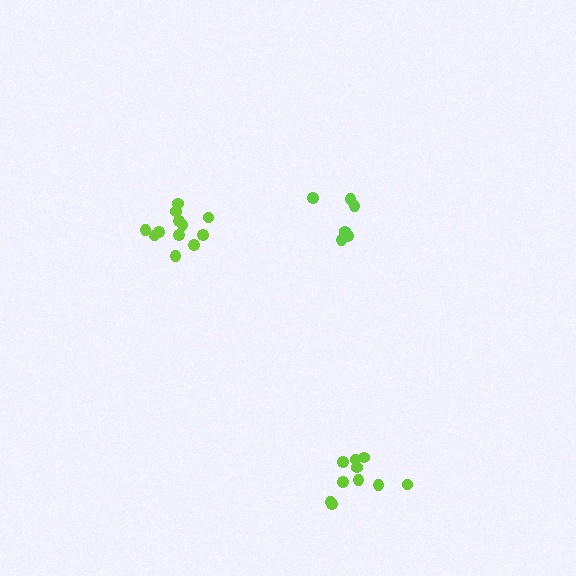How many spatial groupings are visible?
There are 3 spatial groupings.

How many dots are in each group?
Group 1: 6 dots, Group 2: 10 dots, Group 3: 12 dots (28 total).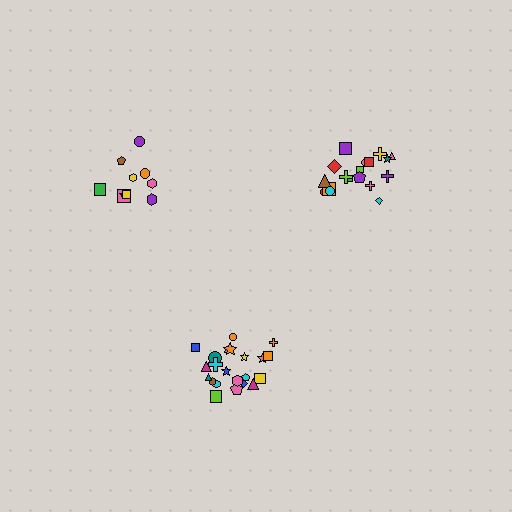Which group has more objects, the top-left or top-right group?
The top-right group.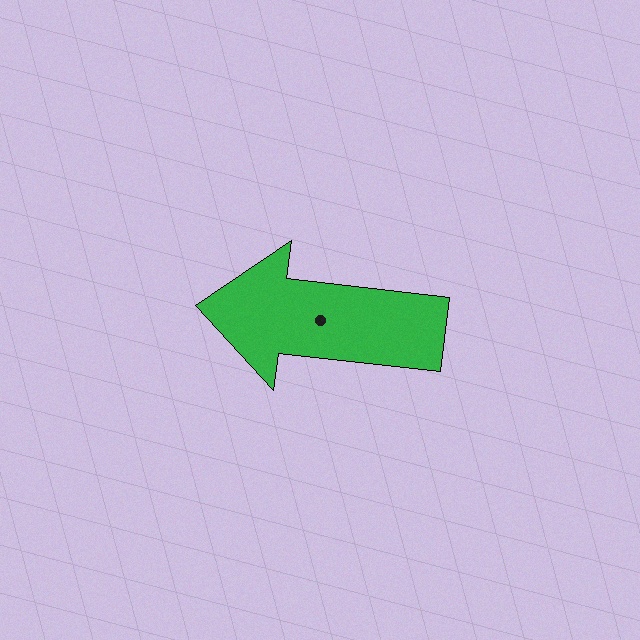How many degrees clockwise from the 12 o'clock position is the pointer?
Approximately 277 degrees.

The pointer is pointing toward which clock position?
Roughly 9 o'clock.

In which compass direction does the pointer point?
West.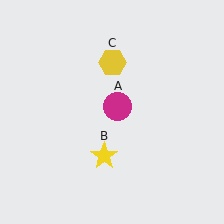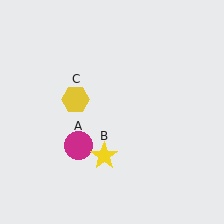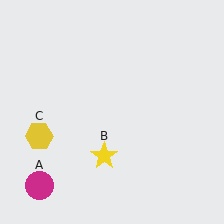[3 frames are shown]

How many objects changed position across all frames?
2 objects changed position: magenta circle (object A), yellow hexagon (object C).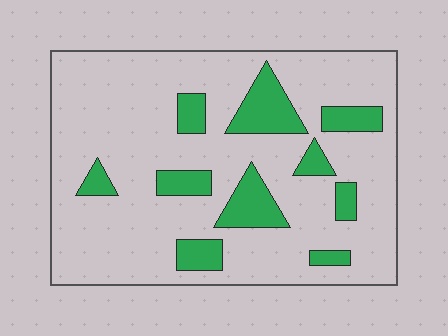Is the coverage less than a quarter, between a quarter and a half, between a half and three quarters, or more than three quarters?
Less than a quarter.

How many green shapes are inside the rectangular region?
10.